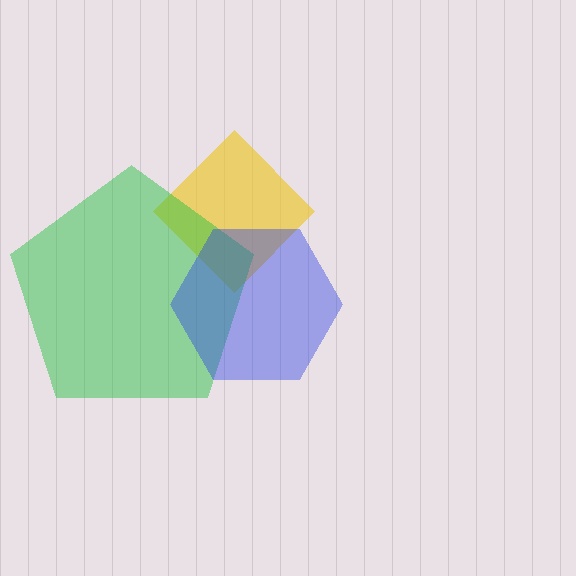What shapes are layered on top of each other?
The layered shapes are: a yellow diamond, a green pentagon, a blue hexagon.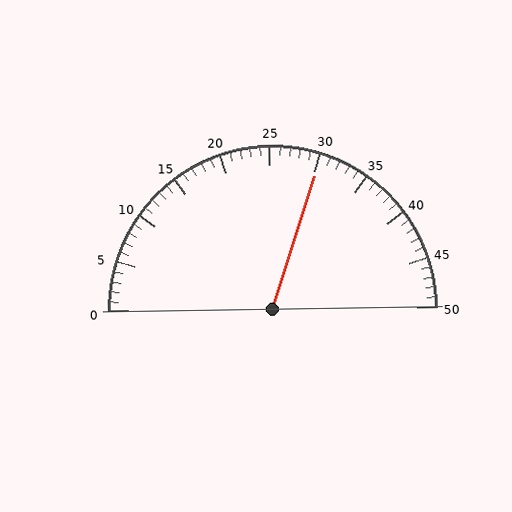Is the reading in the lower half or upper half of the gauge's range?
The reading is in the upper half of the range (0 to 50).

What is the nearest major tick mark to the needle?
The nearest major tick mark is 30.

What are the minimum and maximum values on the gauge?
The gauge ranges from 0 to 50.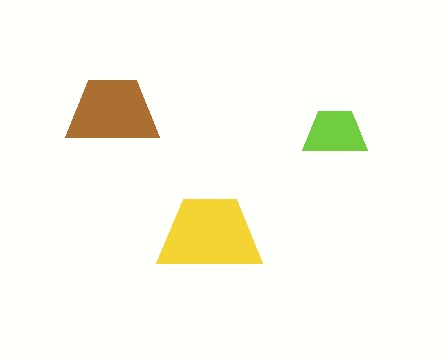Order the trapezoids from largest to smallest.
the yellow one, the brown one, the lime one.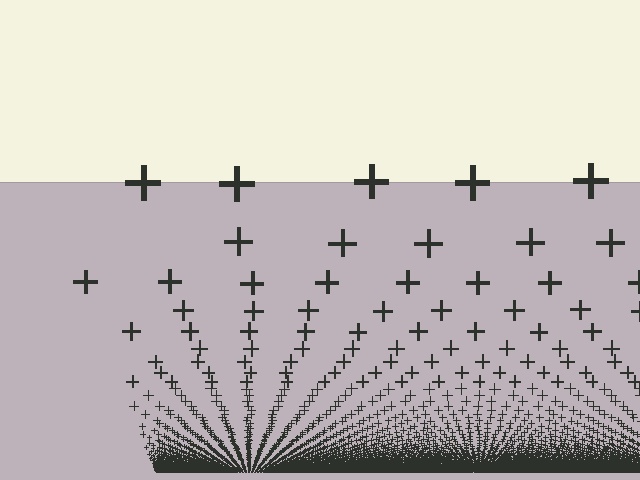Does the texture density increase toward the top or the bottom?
Density increases toward the bottom.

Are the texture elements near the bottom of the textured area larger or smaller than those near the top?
Smaller. The gradient is inverted — elements near the bottom are smaller and denser.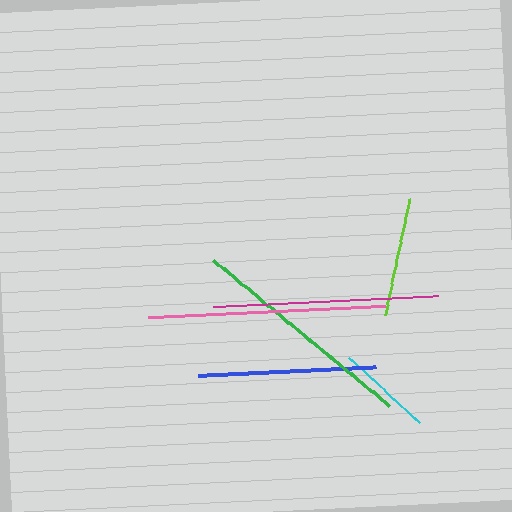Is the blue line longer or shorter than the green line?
The green line is longer than the blue line.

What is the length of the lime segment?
The lime segment is approximately 119 pixels long.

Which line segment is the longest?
The pink line is the longest at approximately 237 pixels.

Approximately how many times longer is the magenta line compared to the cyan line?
The magenta line is approximately 2.3 times the length of the cyan line.